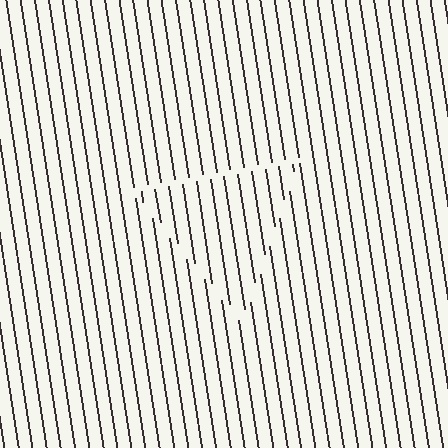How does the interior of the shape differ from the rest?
The interior of the shape contains the same grating, shifted by half a period — the contour is defined by the phase discontinuity where line-ends from the inner and outer gratings abut.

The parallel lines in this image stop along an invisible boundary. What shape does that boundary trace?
An illusory triangle. The interior of the shape contains the same grating, shifted by half a period — the contour is defined by the phase discontinuity where line-ends from the inner and outer gratings abut.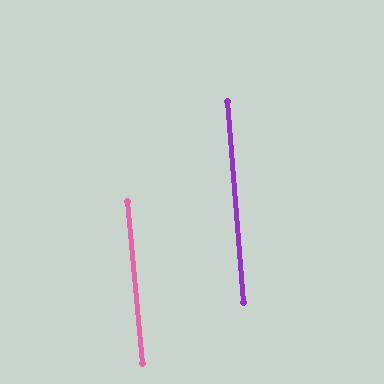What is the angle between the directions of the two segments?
Approximately 1 degree.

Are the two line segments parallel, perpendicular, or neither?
Parallel — their directions differ by only 0.8°.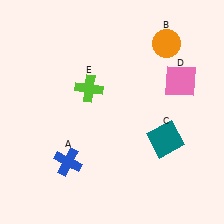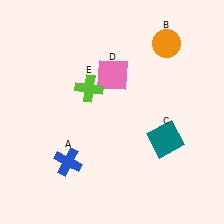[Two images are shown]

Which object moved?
The pink square (D) moved left.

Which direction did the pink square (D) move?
The pink square (D) moved left.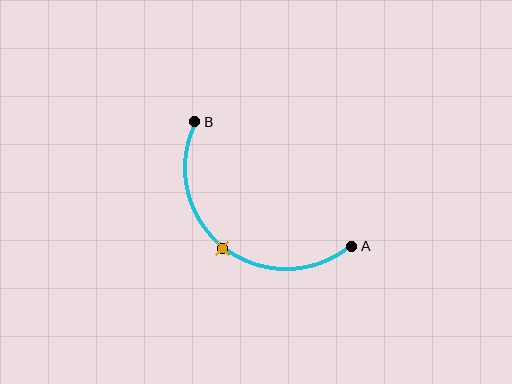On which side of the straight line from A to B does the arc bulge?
The arc bulges below and to the left of the straight line connecting A and B.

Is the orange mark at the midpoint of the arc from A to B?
Yes. The orange mark lies on the arc at equal arc-length from both A and B — it is the arc midpoint.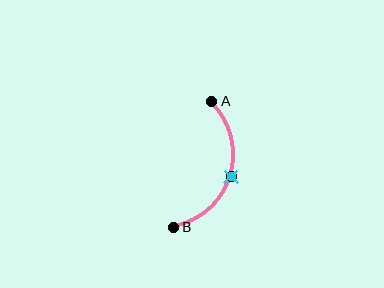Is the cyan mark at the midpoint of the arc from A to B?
Yes. The cyan mark lies on the arc at equal arc-length from both A and B — it is the arc midpoint.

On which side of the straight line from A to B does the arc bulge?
The arc bulges to the right of the straight line connecting A and B.